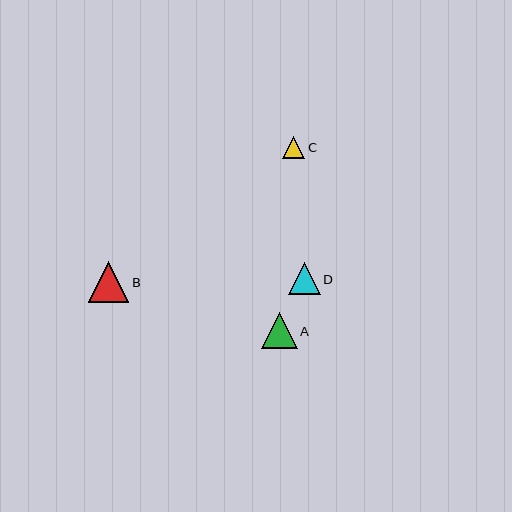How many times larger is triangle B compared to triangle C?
Triangle B is approximately 1.8 times the size of triangle C.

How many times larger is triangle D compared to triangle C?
Triangle D is approximately 1.4 times the size of triangle C.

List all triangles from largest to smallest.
From largest to smallest: B, A, D, C.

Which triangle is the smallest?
Triangle C is the smallest with a size of approximately 22 pixels.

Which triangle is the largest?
Triangle B is the largest with a size of approximately 40 pixels.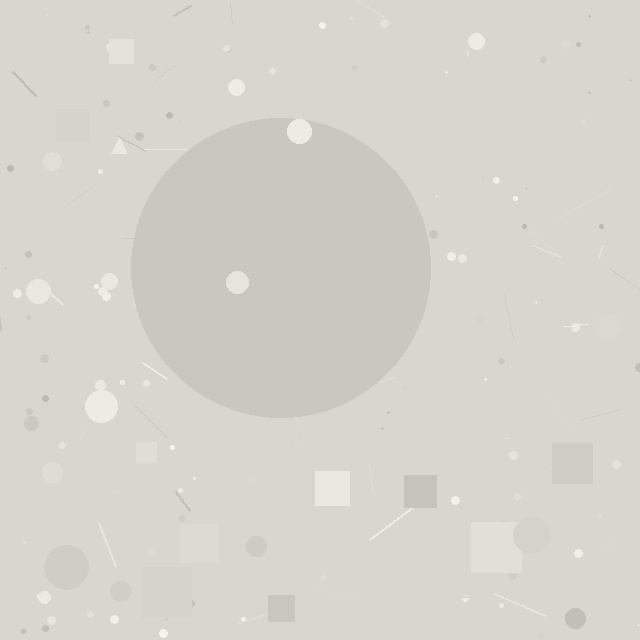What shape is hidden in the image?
A circle is hidden in the image.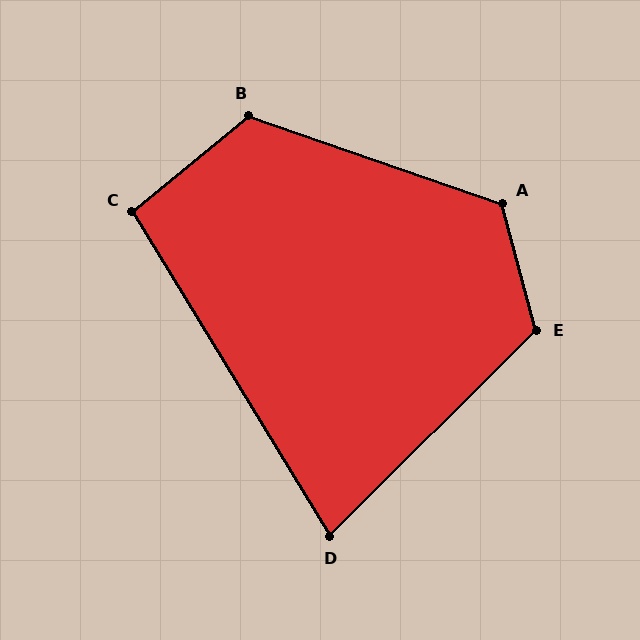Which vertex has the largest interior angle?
A, at approximately 124 degrees.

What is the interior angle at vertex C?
Approximately 98 degrees (obtuse).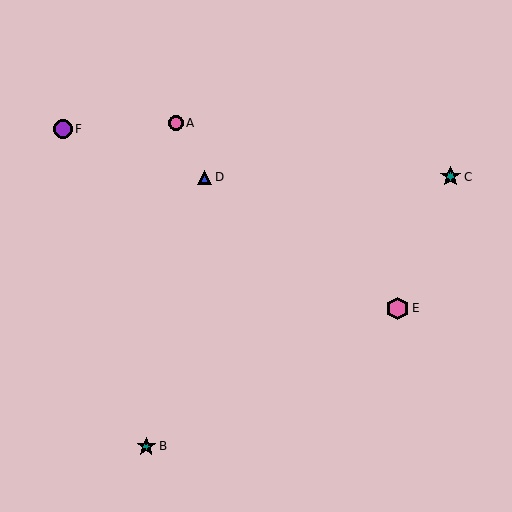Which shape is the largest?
The pink hexagon (labeled E) is the largest.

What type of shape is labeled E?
Shape E is a pink hexagon.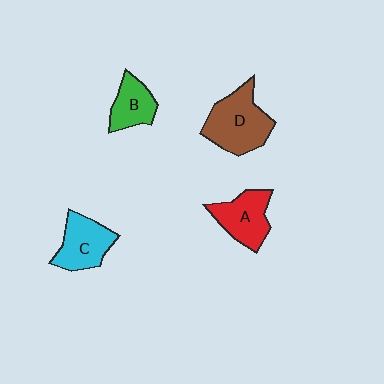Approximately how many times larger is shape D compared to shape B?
Approximately 1.8 times.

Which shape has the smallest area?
Shape B (green).